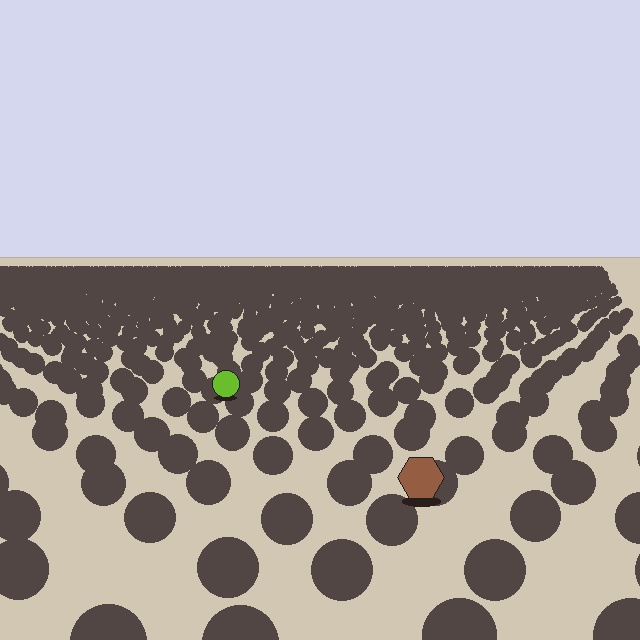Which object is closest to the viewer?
The brown hexagon is closest. The texture marks near it are larger and more spread out.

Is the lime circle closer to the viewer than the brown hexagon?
No. The brown hexagon is closer — you can tell from the texture gradient: the ground texture is coarser near it.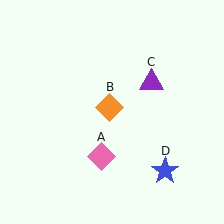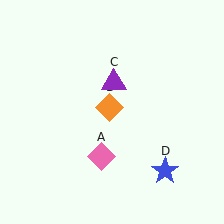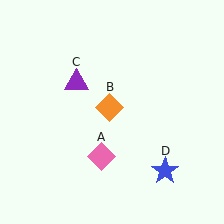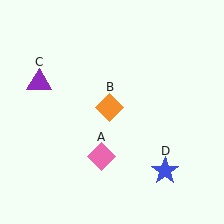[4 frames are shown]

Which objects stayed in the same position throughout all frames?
Pink diamond (object A) and orange diamond (object B) and blue star (object D) remained stationary.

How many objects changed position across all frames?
1 object changed position: purple triangle (object C).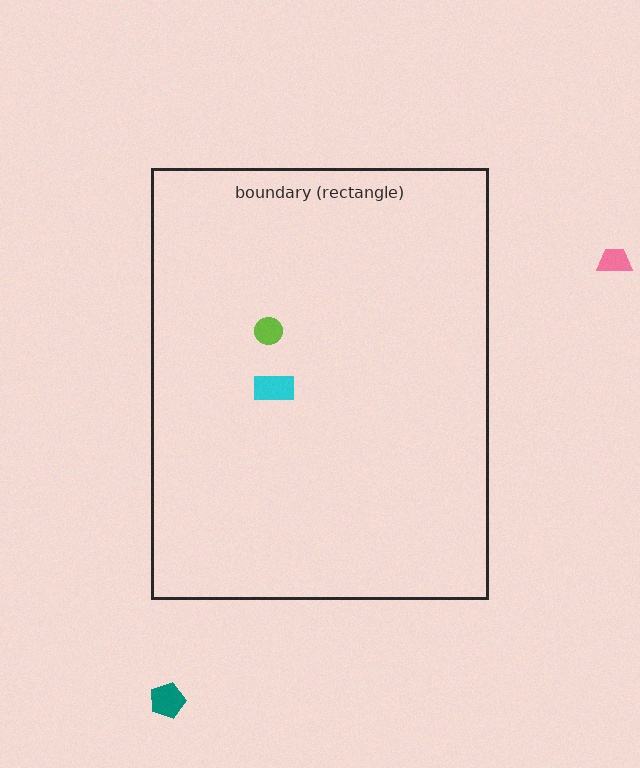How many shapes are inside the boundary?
2 inside, 2 outside.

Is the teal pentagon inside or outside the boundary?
Outside.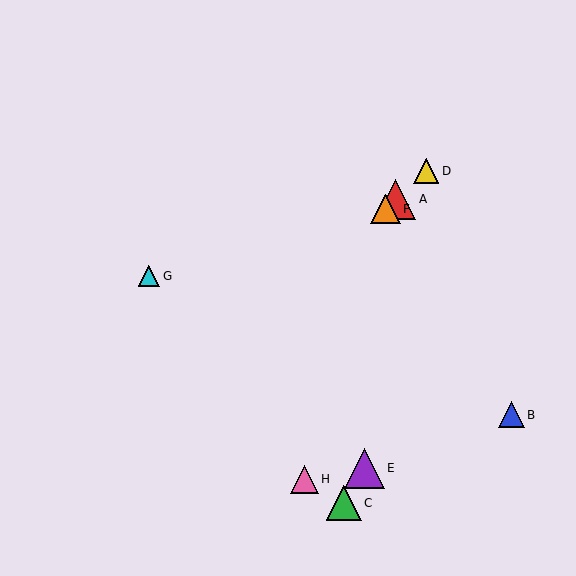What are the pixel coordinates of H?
Object H is at (305, 479).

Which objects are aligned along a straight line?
Objects A, D, F are aligned along a straight line.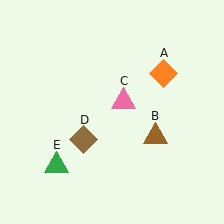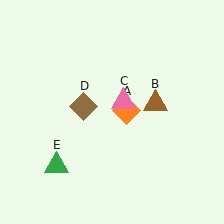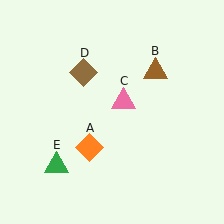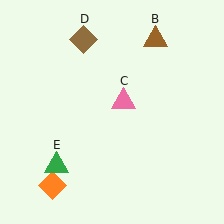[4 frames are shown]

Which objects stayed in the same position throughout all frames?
Pink triangle (object C) and green triangle (object E) remained stationary.